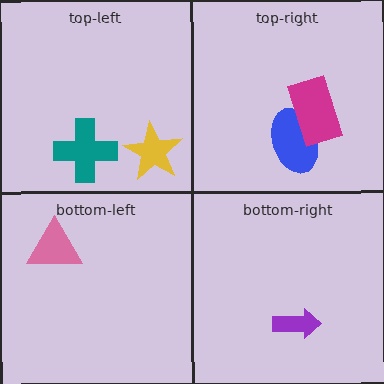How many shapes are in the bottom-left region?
1.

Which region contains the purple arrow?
The bottom-right region.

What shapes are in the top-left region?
The yellow star, the teal cross.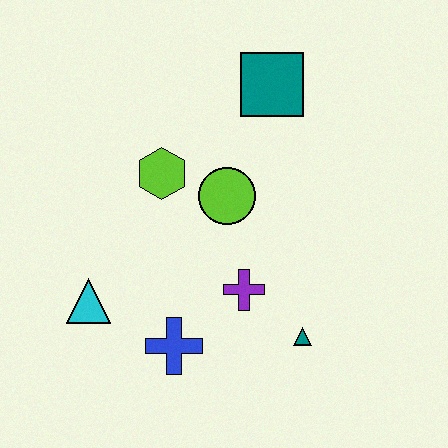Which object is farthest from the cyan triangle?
The teal square is farthest from the cyan triangle.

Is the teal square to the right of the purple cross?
Yes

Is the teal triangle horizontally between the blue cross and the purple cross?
No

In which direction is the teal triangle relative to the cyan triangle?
The teal triangle is to the right of the cyan triangle.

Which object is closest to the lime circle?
The lime hexagon is closest to the lime circle.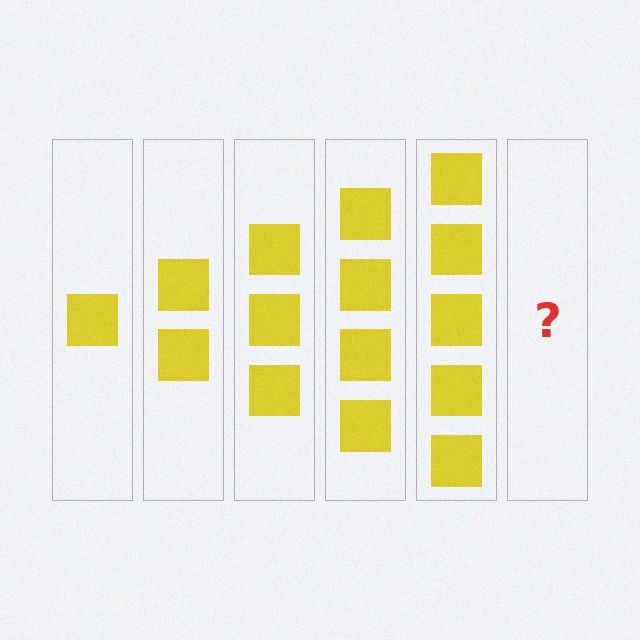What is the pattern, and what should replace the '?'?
The pattern is that each step adds one more square. The '?' should be 6 squares.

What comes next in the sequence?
The next element should be 6 squares.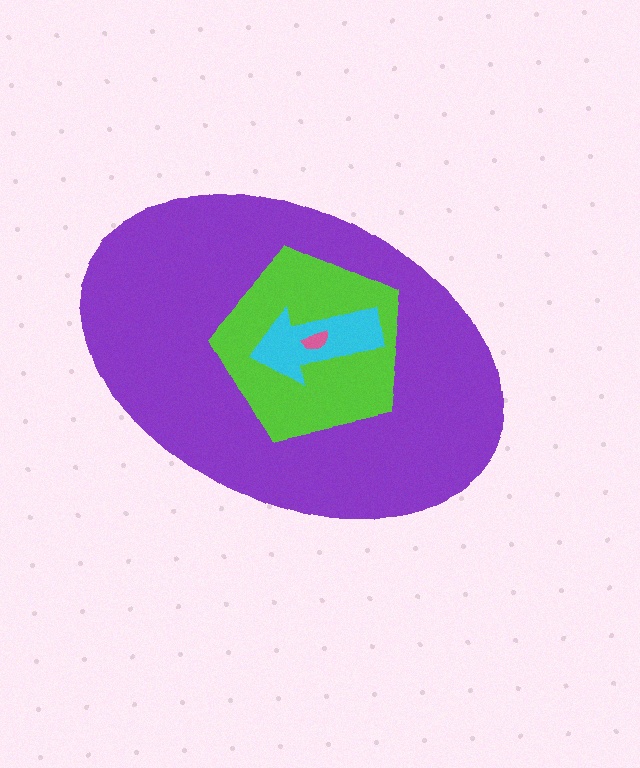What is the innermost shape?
The pink semicircle.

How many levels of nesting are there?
4.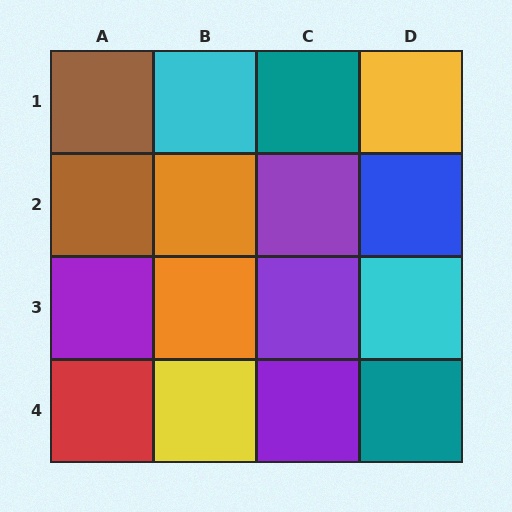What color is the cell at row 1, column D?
Yellow.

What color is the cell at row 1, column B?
Cyan.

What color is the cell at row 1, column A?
Brown.